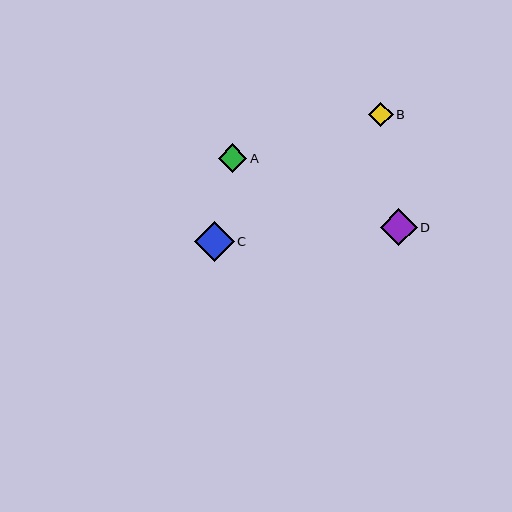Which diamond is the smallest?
Diamond B is the smallest with a size of approximately 24 pixels.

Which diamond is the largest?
Diamond C is the largest with a size of approximately 40 pixels.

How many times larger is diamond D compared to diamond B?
Diamond D is approximately 1.5 times the size of diamond B.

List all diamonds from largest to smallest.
From largest to smallest: C, D, A, B.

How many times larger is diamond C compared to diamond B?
Diamond C is approximately 1.6 times the size of diamond B.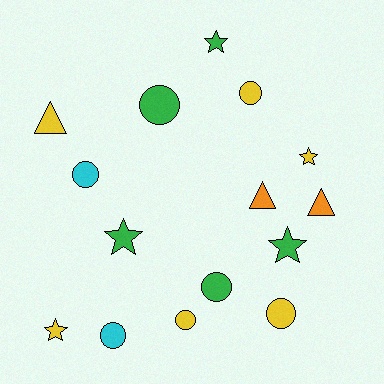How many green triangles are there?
There are no green triangles.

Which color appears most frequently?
Yellow, with 6 objects.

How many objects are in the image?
There are 15 objects.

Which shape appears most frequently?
Circle, with 7 objects.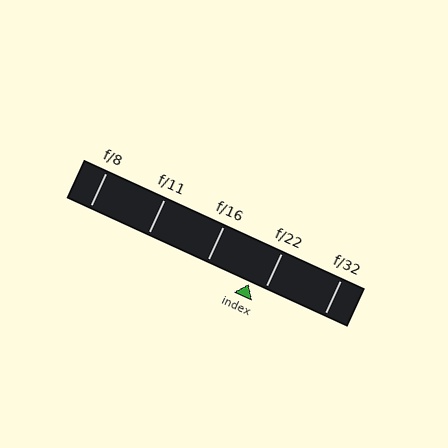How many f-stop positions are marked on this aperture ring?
There are 5 f-stop positions marked.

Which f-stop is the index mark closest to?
The index mark is closest to f/22.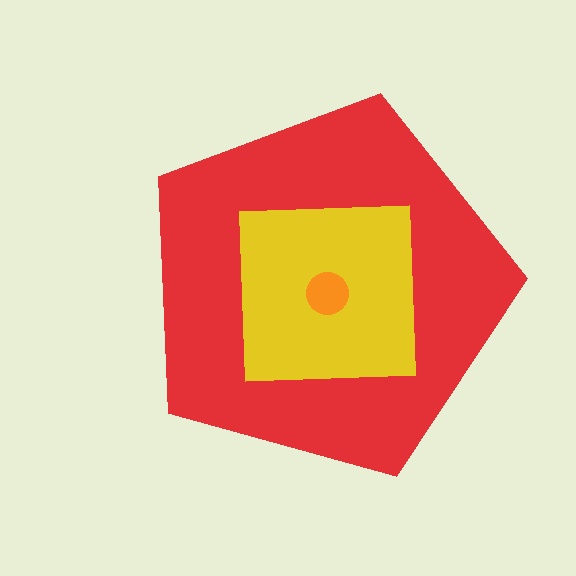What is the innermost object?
The orange circle.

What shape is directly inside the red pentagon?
The yellow square.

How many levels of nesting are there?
3.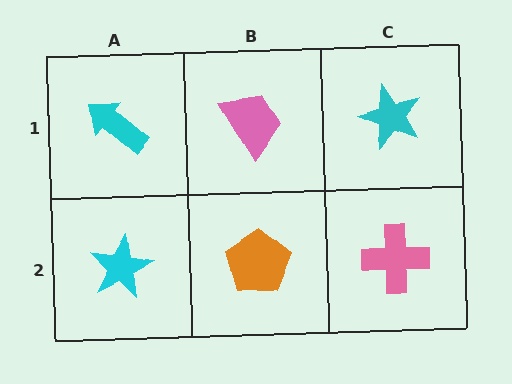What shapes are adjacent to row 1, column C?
A pink cross (row 2, column C), a pink trapezoid (row 1, column B).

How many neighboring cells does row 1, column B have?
3.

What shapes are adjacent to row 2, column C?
A cyan star (row 1, column C), an orange pentagon (row 2, column B).